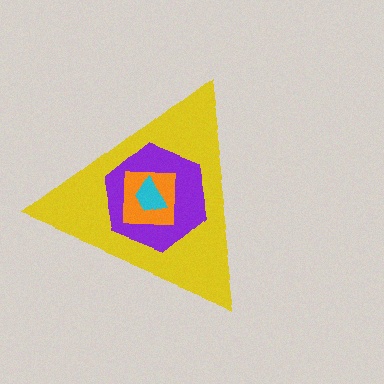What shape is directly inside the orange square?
The cyan trapezoid.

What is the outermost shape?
The yellow triangle.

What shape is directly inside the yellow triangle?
The purple hexagon.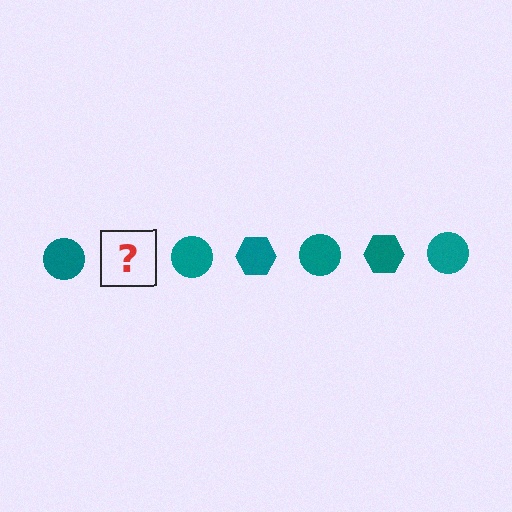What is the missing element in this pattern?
The missing element is a teal hexagon.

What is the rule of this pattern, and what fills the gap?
The rule is that the pattern cycles through circle, hexagon shapes in teal. The gap should be filled with a teal hexagon.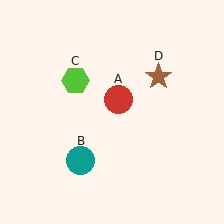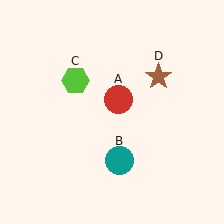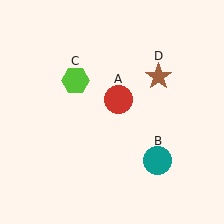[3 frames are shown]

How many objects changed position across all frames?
1 object changed position: teal circle (object B).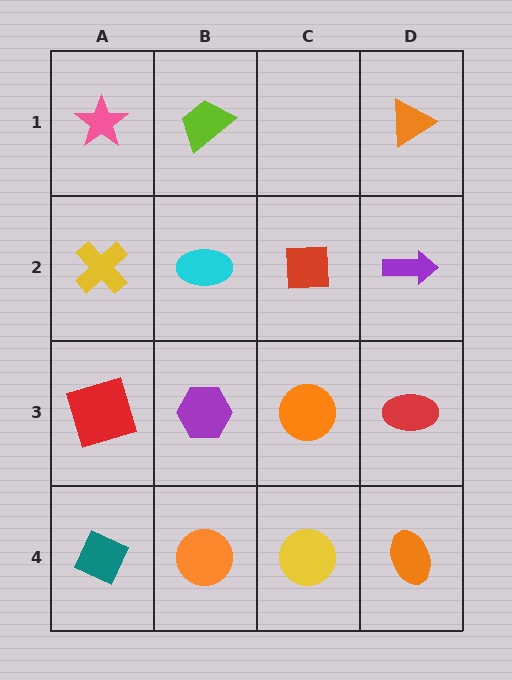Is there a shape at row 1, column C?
No, that cell is empty.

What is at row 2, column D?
A purple arrow.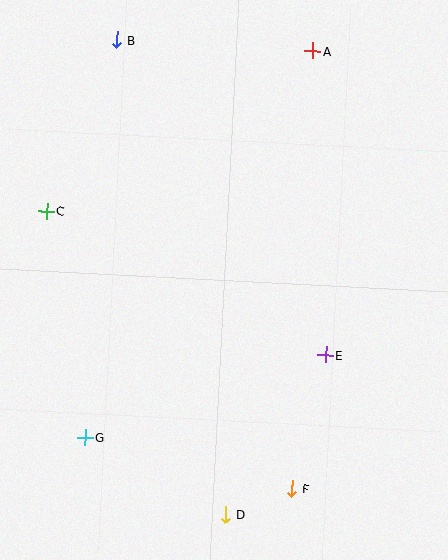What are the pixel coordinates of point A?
Point A is at (313, 51).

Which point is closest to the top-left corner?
Point B is closest to the top-left corner.